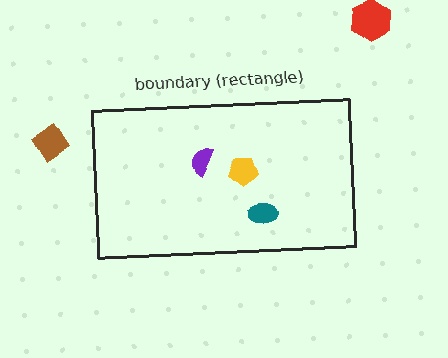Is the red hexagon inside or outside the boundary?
Outside.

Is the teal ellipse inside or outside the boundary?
Inside.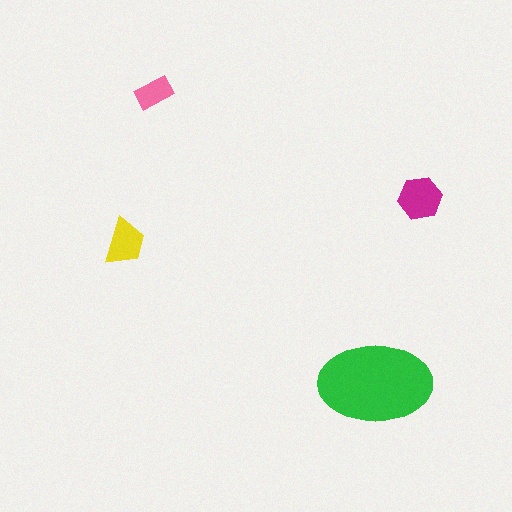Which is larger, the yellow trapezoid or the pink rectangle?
The yellow trapezoid.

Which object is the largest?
The green ellipse.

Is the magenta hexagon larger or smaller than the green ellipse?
Smaller.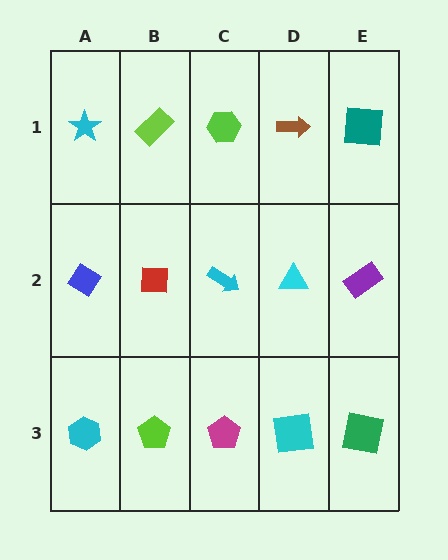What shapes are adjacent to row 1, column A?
A blue diamond (row 2, column A), a lime rectangle (row 1, column B).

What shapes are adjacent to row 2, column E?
A teal square (row 1, column E), a green square (row 3, column E), a cyan triangle (row 2, column D).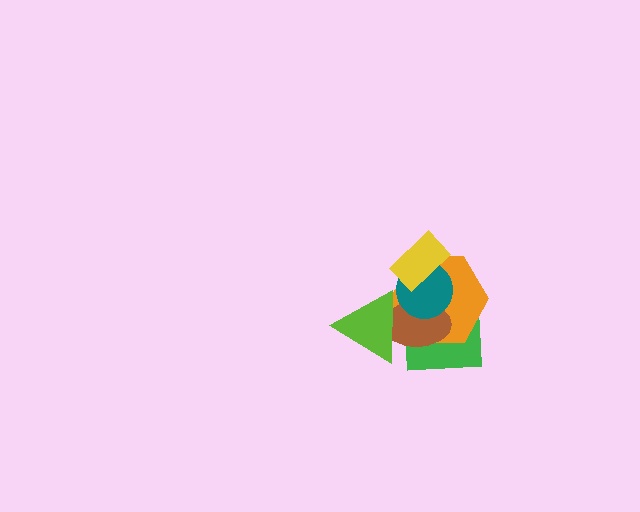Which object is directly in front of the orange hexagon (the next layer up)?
The brown ellipse is directly in front of the orange hexagon.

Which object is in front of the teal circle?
The yellow rectangle is in front of the teal circle.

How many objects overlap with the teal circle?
4 objects overlap with the teal circle.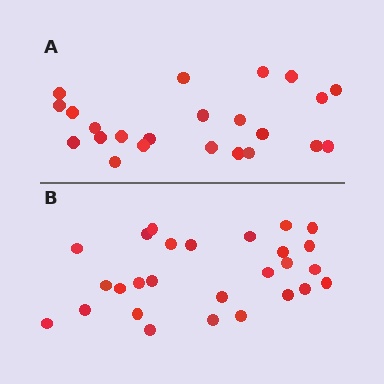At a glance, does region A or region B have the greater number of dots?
Region B (the bottom region) has more dots.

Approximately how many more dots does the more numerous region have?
Region B has about 4 more dots than region A.